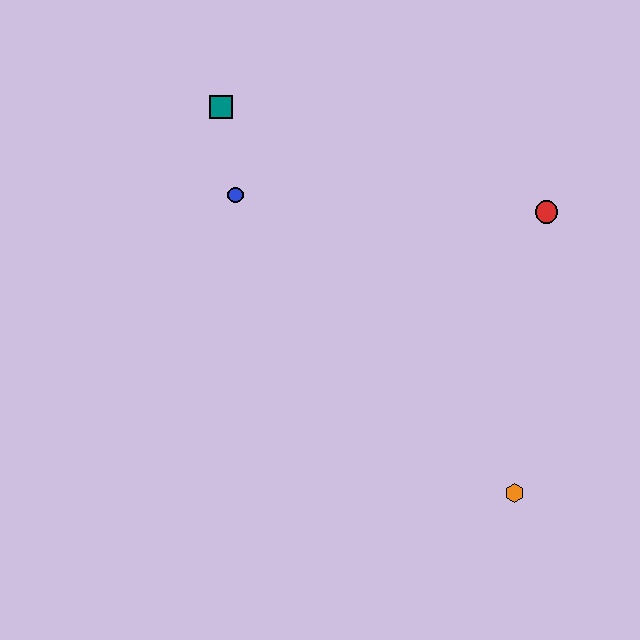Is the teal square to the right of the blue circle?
No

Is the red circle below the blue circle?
Yes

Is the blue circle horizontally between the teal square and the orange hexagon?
Yes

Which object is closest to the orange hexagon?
The red circle is closest to the orange hexagon.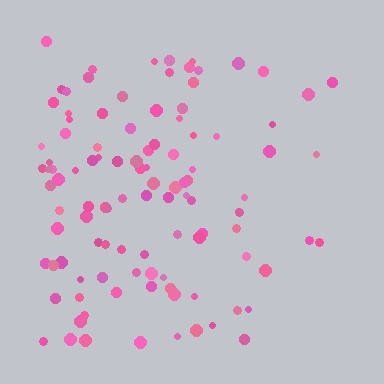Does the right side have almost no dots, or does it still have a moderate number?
Still a moderate number, just noticeably fewer than the left.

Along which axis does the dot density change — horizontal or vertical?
Horizontal.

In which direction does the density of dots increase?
From right to left, with the left side densest.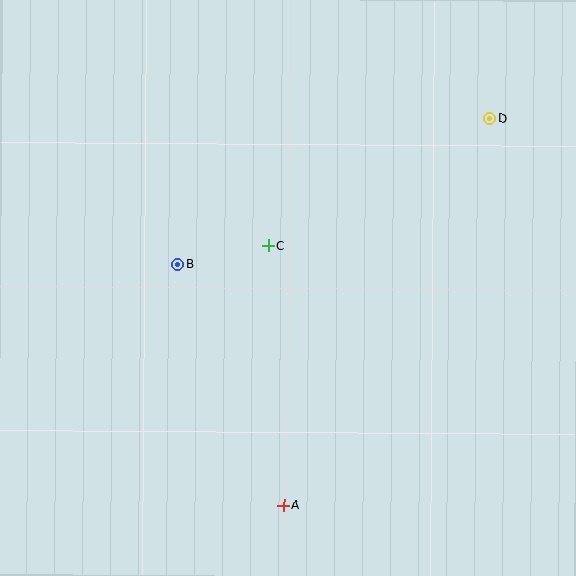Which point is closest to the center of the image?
Point C at (269, 246) is closest to the center.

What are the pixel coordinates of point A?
Point A is at (284, 505).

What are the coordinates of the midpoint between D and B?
The midpoint between D and B is at (334, 192).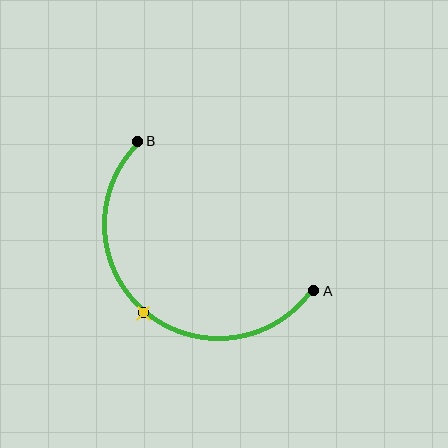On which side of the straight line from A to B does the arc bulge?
The arc bulges below and to the left of the straight line connecting A and B.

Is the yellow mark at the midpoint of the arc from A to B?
Yes. The yellow mark lies on the arc at equal arc-length from both A and B — it is the arc midpoint.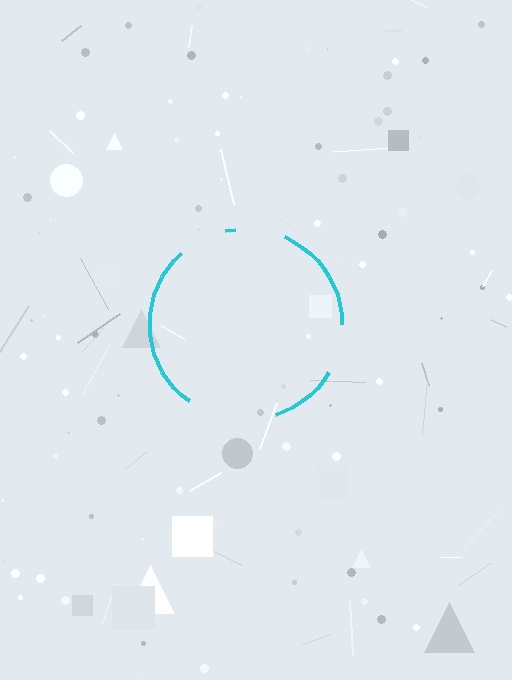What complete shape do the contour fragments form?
The contour fragments form a circle.